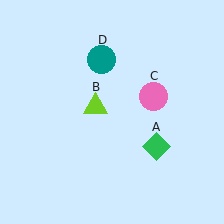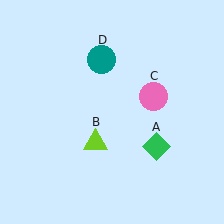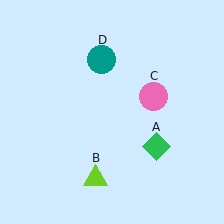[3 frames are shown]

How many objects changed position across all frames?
1 object changed position: lime triangle (object B).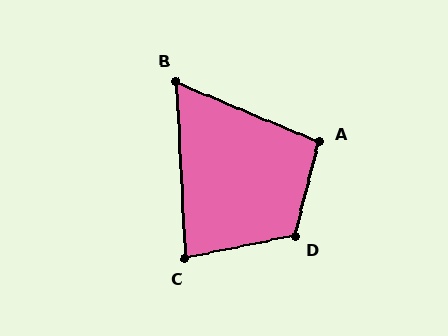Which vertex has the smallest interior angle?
B, at approximately 64 degrees.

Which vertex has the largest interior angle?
D, at approximately 116 degrees.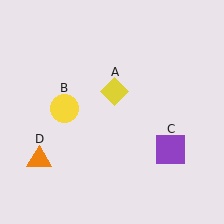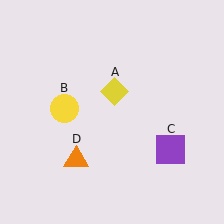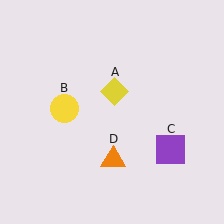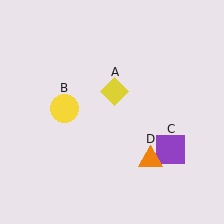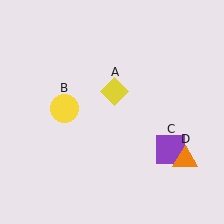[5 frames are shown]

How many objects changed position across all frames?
1 object changed position: orange triangle (object D).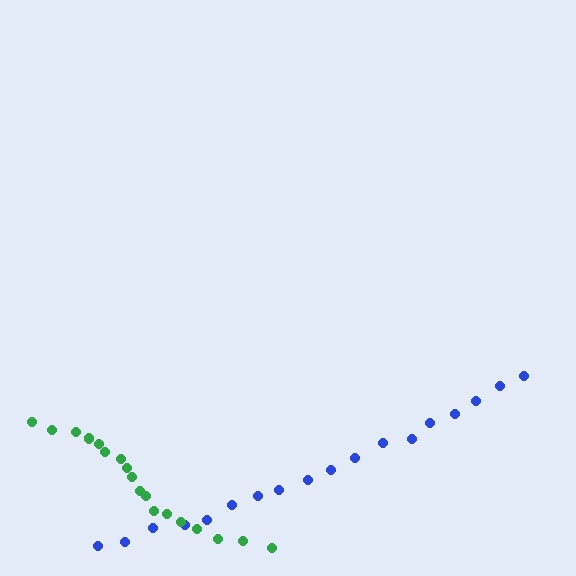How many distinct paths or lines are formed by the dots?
There are 2 distinct paths.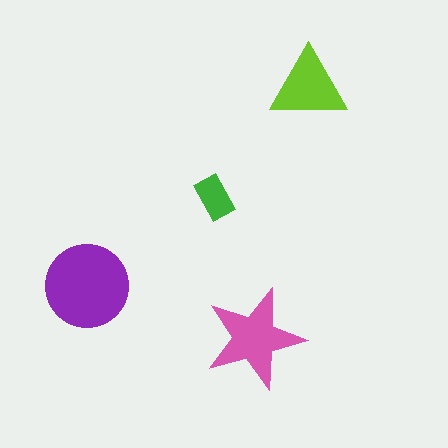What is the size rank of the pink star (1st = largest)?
2nd.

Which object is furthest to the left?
The purple circle is leftmost.